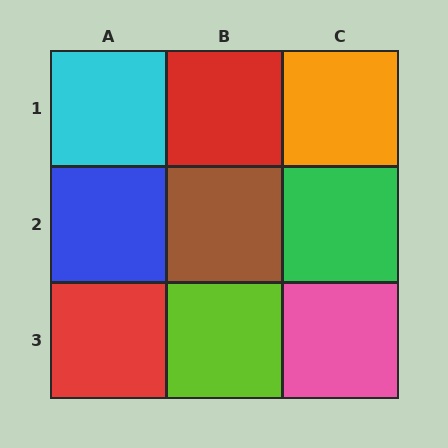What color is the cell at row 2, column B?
Brown.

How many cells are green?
1 cell is green.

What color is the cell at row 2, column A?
Blue.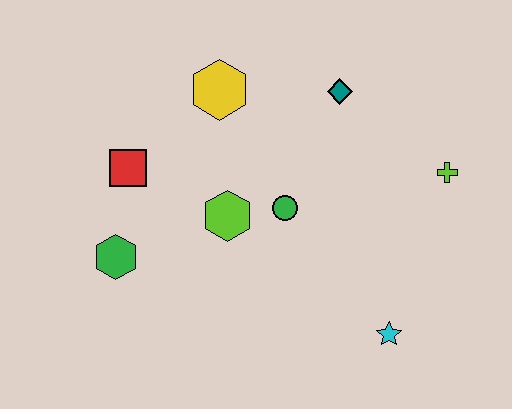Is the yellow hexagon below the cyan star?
No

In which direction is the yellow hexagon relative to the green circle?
The yellow hexagon is above the green circle.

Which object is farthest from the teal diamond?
The green hexagon is farthest from the teal diamond.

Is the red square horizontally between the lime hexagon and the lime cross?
No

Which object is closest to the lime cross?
The teal diamond is closest to the lime cross.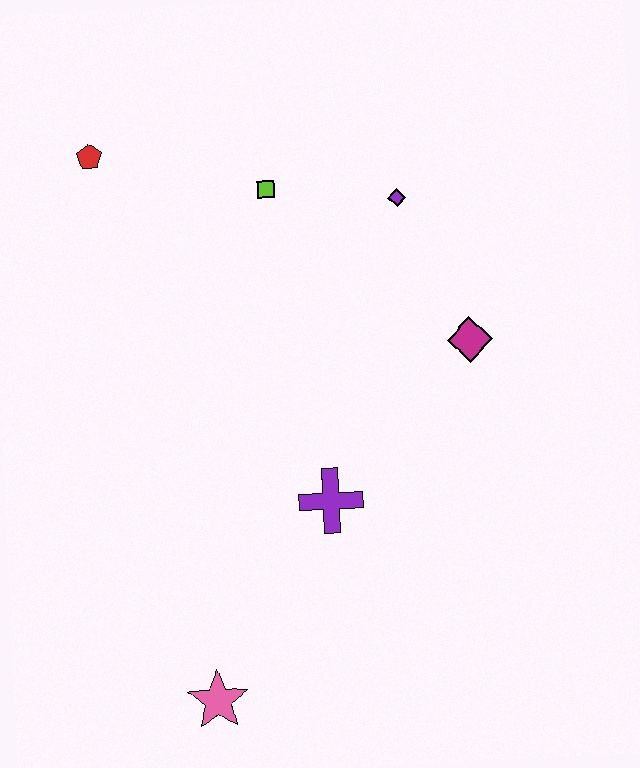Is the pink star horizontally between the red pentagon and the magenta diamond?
Yes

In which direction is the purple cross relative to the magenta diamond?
The purple cross is below the magenta diamond.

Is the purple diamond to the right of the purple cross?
Yes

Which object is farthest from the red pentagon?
The pink star is farthest from the red pentagon.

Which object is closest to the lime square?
The purple diamond is closest to the lime square.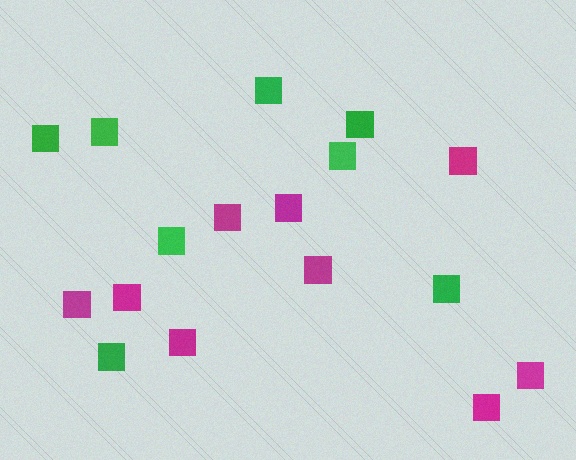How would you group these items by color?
There are 2 groups: one group of magenta squares (9) and one group of green squares (8).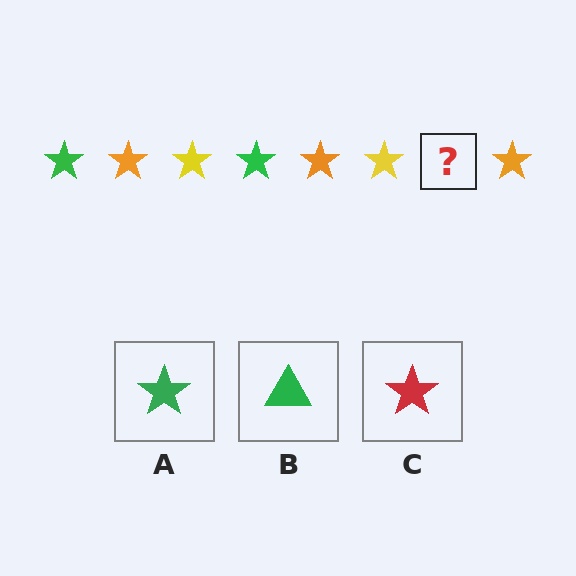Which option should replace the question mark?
Option A.